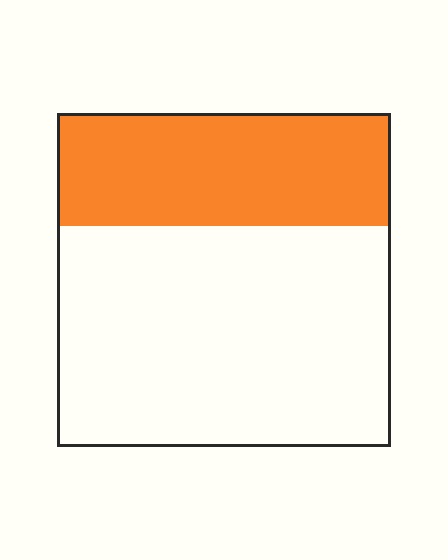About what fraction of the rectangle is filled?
About one third (1/3).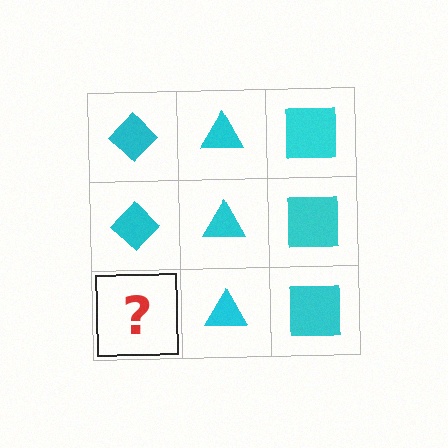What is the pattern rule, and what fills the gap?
The rule is that each column has a consistent shape. The gap should be filled with a cyan diamond.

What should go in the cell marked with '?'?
The missing cell should contain a cyan diamond.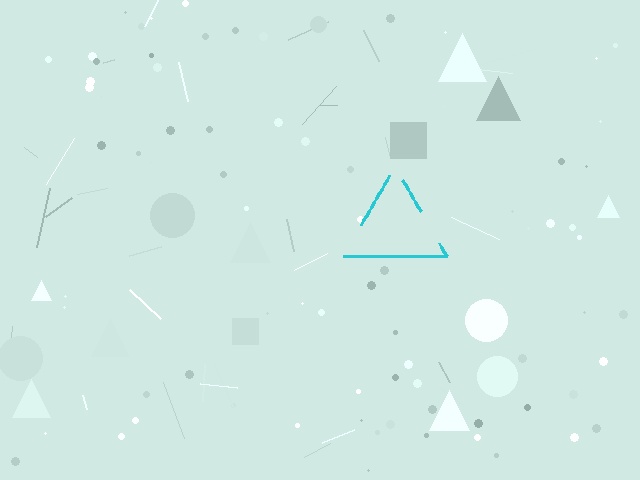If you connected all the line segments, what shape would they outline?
They would outline a triangle.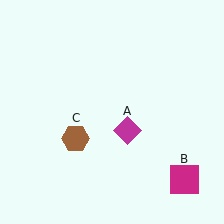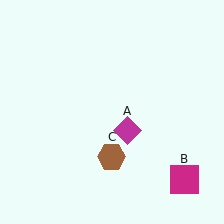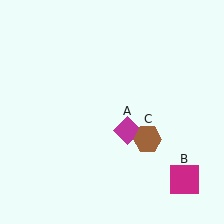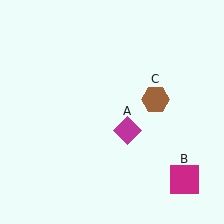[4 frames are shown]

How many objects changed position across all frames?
1 object changed position: brown hexagon (object C).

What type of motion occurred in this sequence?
The brown hexagon (object C) rotated counterclockwise around the center of the scene.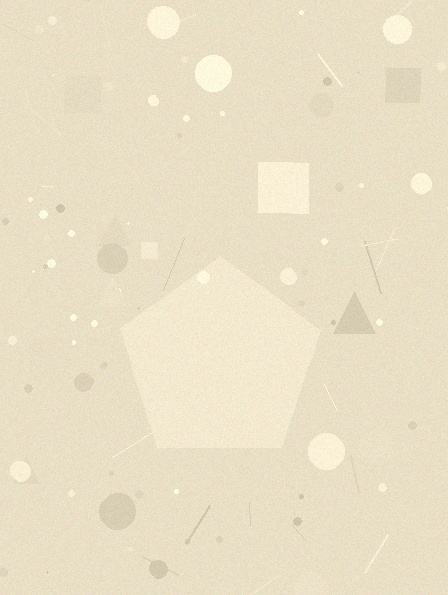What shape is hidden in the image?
A pentagon is hidden in the image.